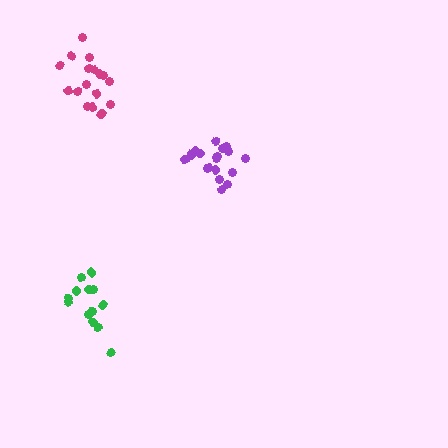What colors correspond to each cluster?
The clusters are colored: purple, green, magenta.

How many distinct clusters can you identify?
There are 3 distinct clusters.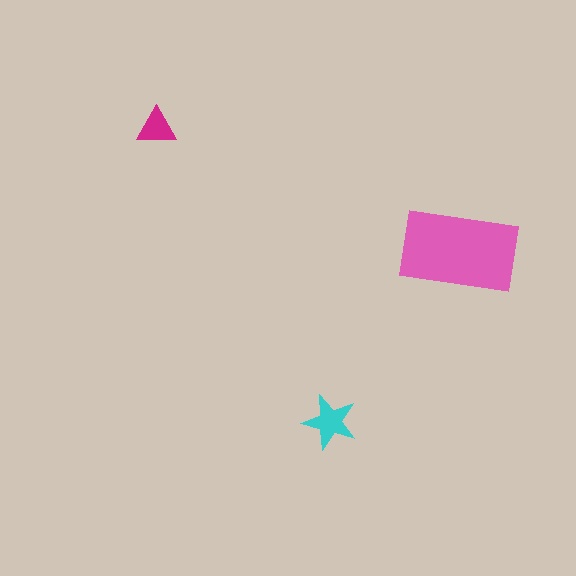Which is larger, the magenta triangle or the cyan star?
The cyan star.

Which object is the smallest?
The magenta triangle.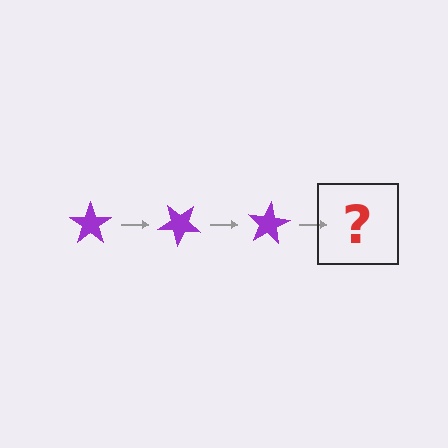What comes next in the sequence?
The next element should be a purple star rotated 120 degrees.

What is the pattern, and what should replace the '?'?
The pattern is that the star rotates 40 degrees each step. The '?' should be a purple star rotated 120 degrees.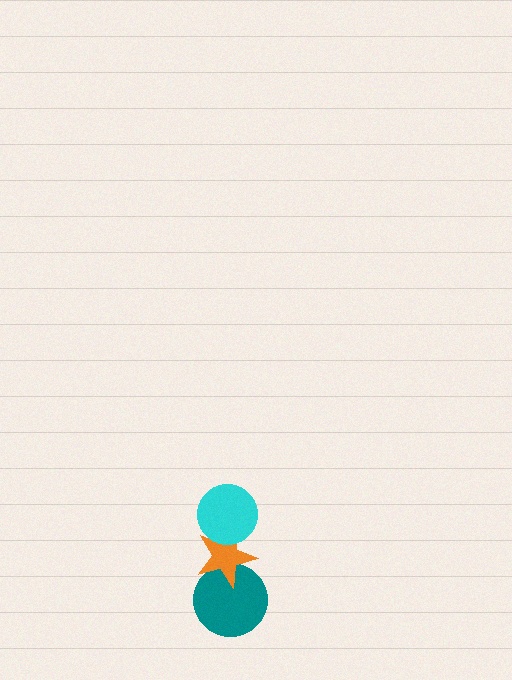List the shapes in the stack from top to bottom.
From top to bottom: the cyan circle, the orange star, the teal circle.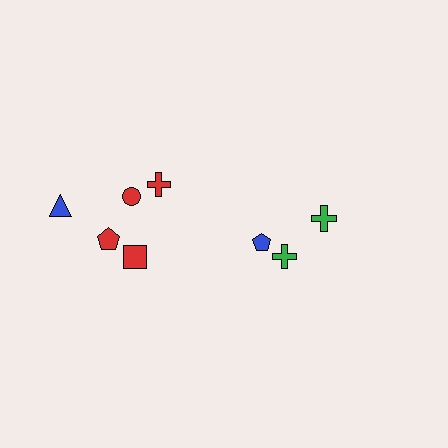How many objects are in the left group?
There are 5 objects.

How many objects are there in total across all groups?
There are 8 objects.